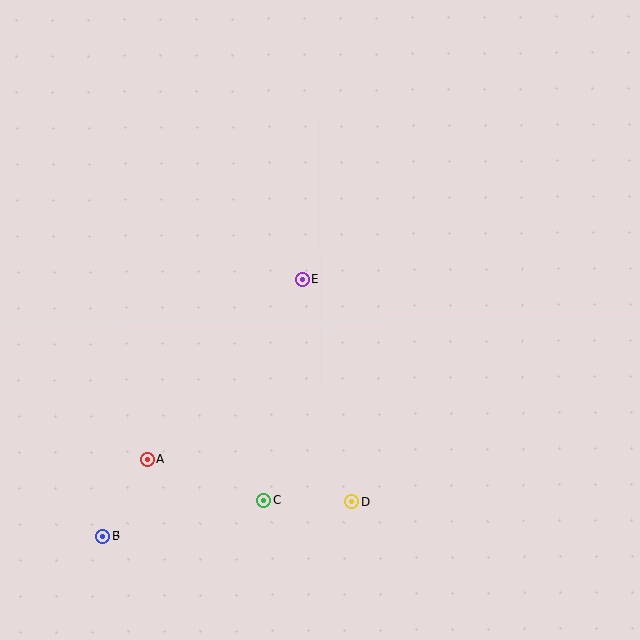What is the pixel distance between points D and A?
The distance between D and A is 209 pixels.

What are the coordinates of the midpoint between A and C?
The midpoint between A and C is at (206, 480).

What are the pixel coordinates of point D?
Point D is at (352, 501).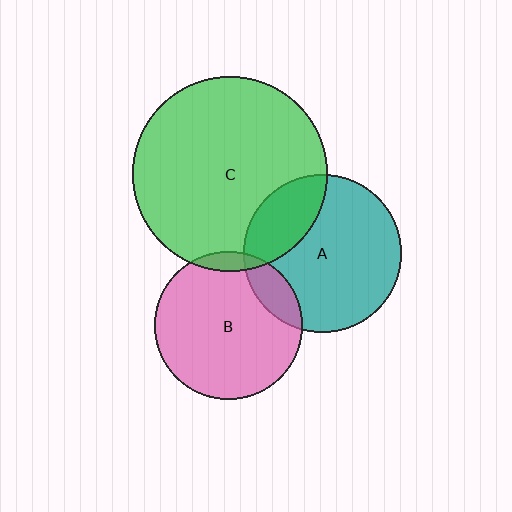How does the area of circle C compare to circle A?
Approximately 1.5 times.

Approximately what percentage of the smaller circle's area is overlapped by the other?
Approximately 25%.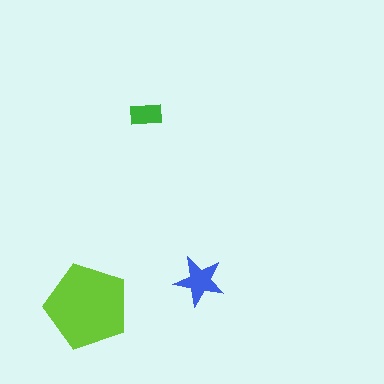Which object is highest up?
The green rectangle is topmost.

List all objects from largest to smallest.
The lime pentagon, the blue star, the green rectangle.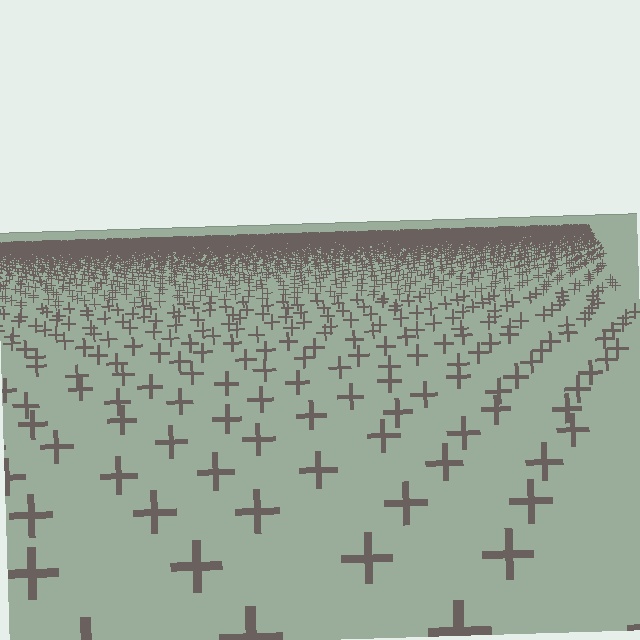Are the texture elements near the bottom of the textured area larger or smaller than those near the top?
Larger. Near the bottom, elements are closer to the viewer and appear at a bigger on-screen size.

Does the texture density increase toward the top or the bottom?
Density increases toward the top.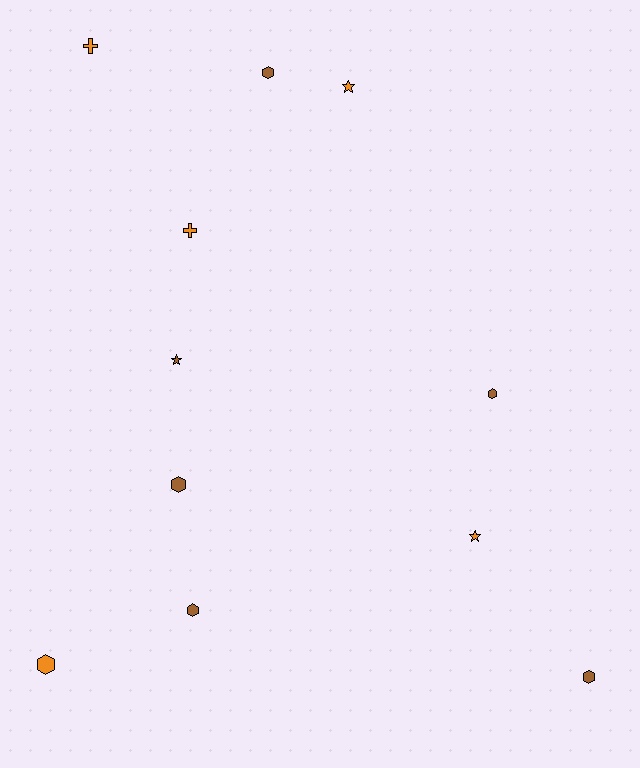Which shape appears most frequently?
Hexagon, with 6 objects.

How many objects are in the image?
There are 11 objects.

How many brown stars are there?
There is 1 brown star.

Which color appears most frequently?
Brown, with 6 objects.